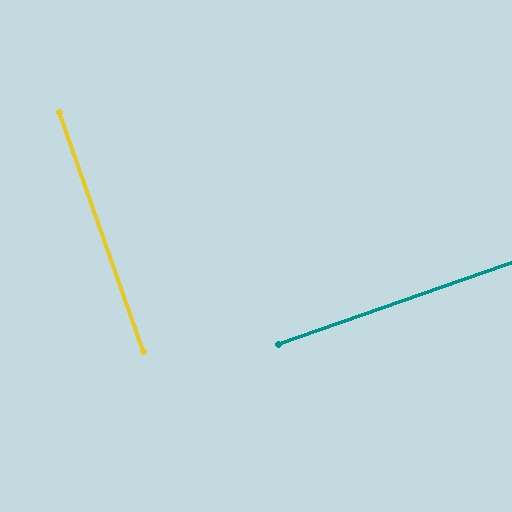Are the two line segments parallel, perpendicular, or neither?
Perpendicular — they meet at approximately 90°.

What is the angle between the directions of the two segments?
Approximately 90 degrees.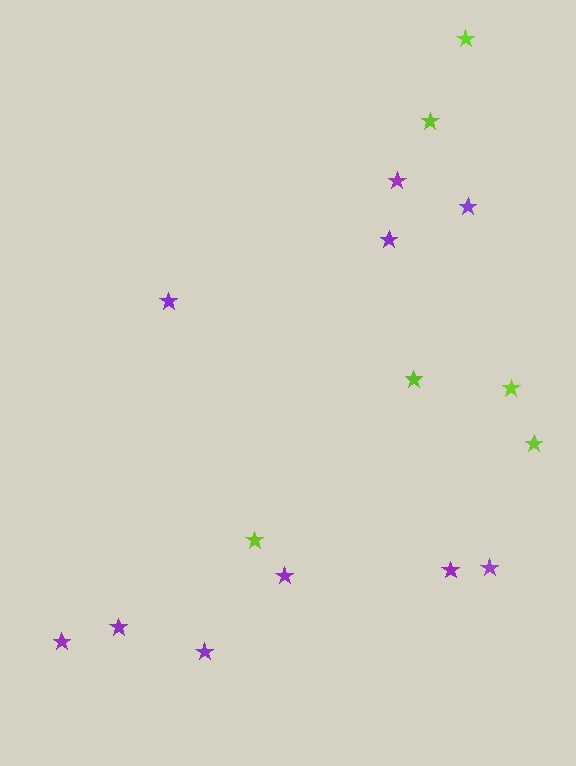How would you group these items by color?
There are 2 groups: one group of lime stars (6) and one group of purple stars (10).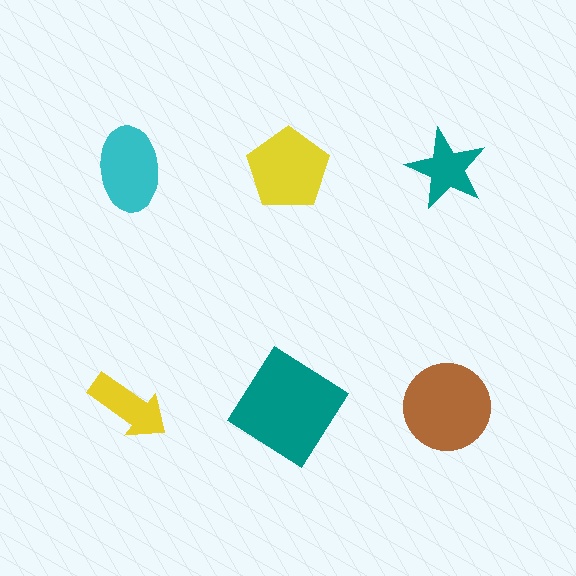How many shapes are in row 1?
3 shapes.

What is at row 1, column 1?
A cyan ellipse.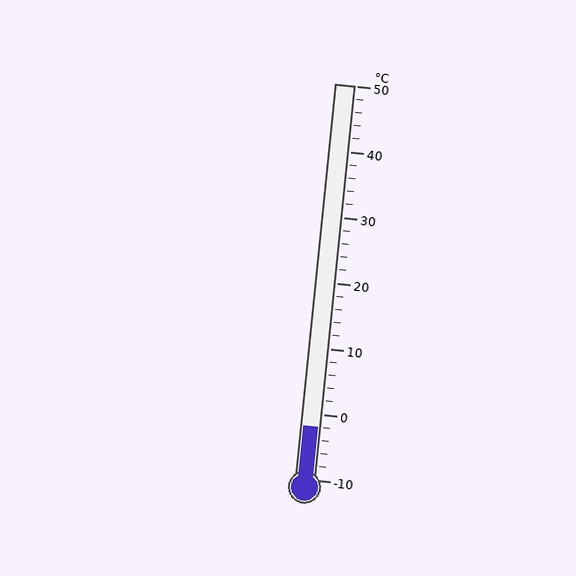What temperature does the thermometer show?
The thermometer shows approximately -2°C.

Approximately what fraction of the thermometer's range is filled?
The thermometer is filled to approximately 15% of its range.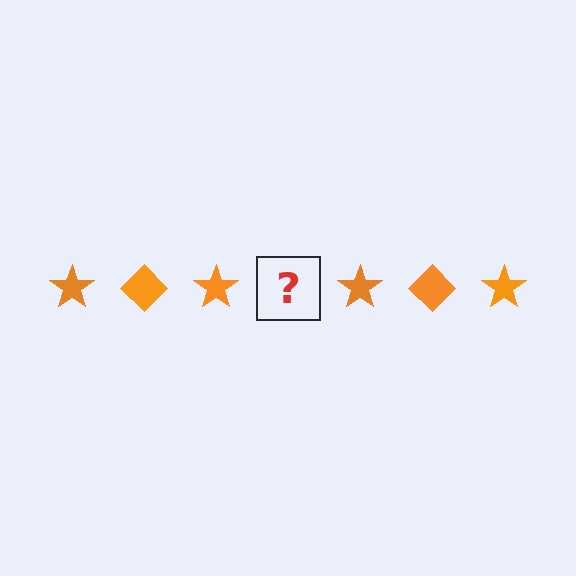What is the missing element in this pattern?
The missing element is an orange diamond.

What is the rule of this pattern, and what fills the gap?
The rule is that the pattern cycles through star, diamond shapes in orange. The gap should be filled with an orange diamond.